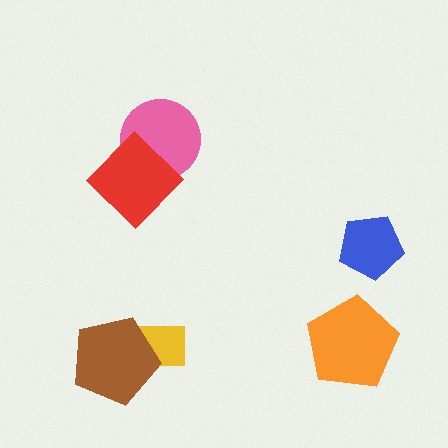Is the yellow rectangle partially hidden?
Yes, it is partially covered by another shape.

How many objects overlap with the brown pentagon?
1 object overlaps with the brown pentagon.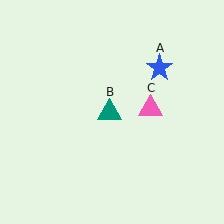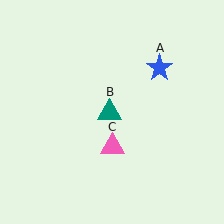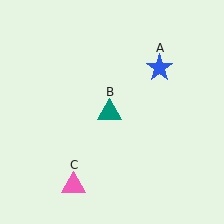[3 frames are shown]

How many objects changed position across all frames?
1 object changed position: pink triangle (object C).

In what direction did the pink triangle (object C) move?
The pink triangle (object C) moved down and to the left.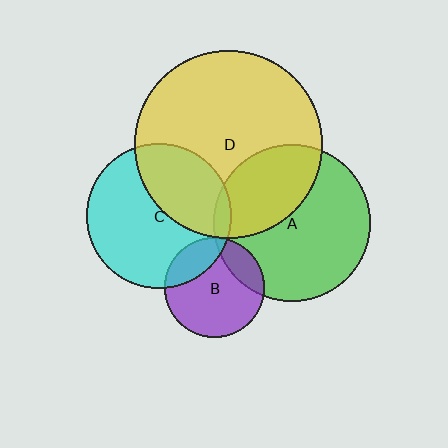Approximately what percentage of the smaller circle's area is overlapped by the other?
Approximately 35%.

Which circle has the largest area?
Circle D (yellow).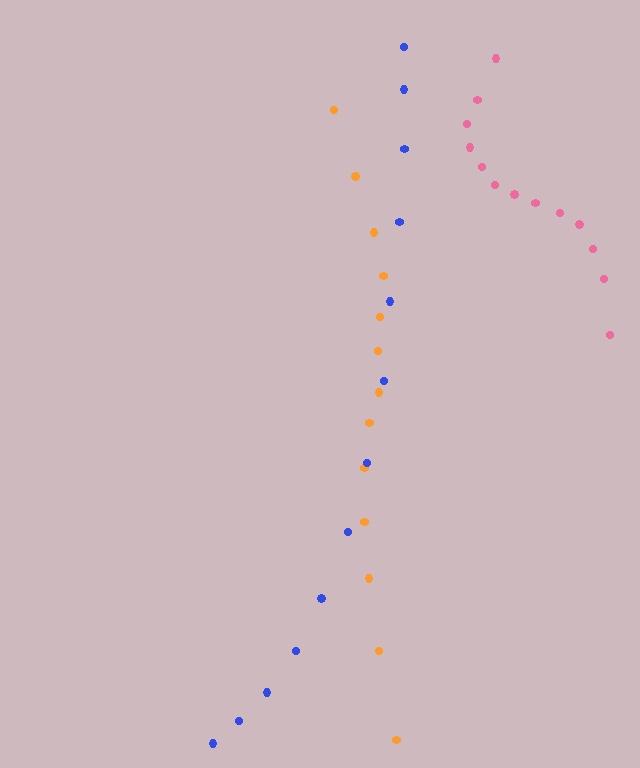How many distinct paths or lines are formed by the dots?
There are 3 distinct paths.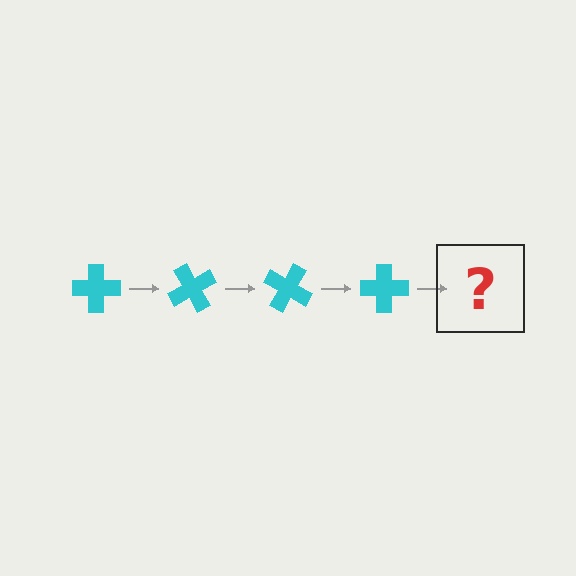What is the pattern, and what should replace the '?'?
The pattern is that the cross rotates 60 degrees each step. The '?' should be a cyan cross rotated 240 degrees.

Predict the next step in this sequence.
The next step is a cyan cross rotated 240 degrees.